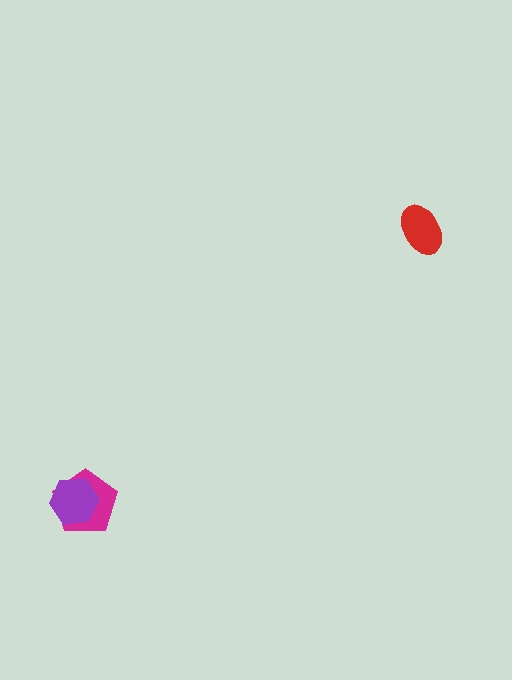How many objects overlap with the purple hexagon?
1 object overlaps with the purple hexagon.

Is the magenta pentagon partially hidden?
Yes, it is partially covered by another shape.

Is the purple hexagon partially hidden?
No, no other shape covers it.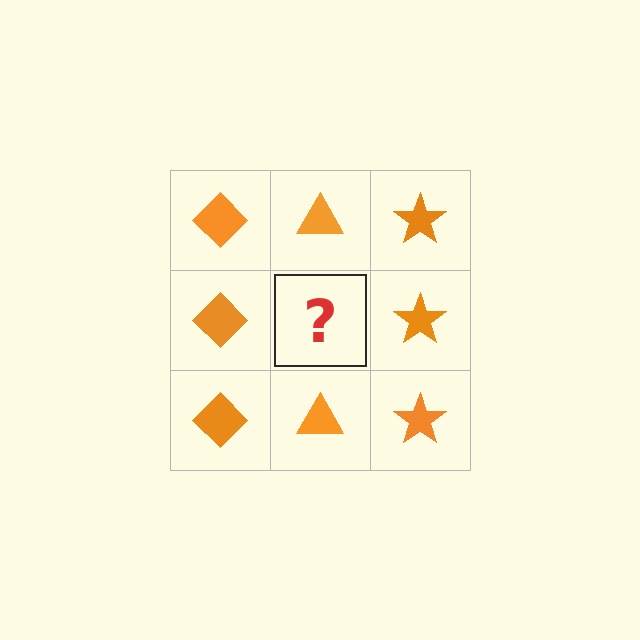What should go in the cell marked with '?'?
The missing cell should contain an orange triangle.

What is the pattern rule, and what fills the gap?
The rule is that each column has a consistent shape. The gap should be filled with an orange triangle.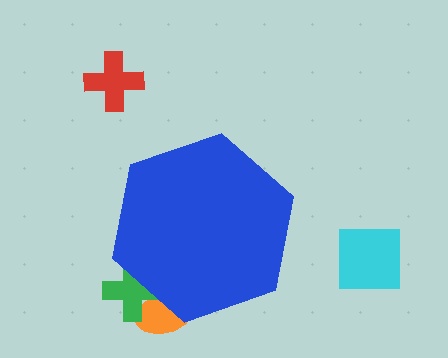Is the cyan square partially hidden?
No, the cyan square is fully visible.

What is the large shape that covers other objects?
A blue hexagon.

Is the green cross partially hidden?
Yes, the green cross is partially hidden behind the blue hexagon.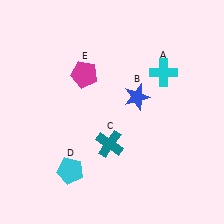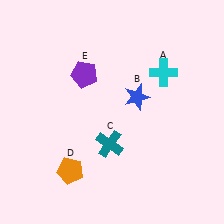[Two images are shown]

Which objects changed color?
D changed from cyan to orange. E changed from magenta to purple.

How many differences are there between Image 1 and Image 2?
There are 2 differences between the two images.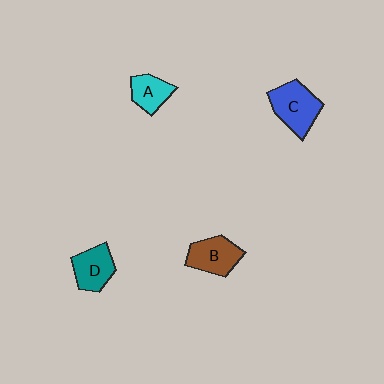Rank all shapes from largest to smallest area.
From largest to smallest: C (blue), B (brown), D (teal), A (cyan).